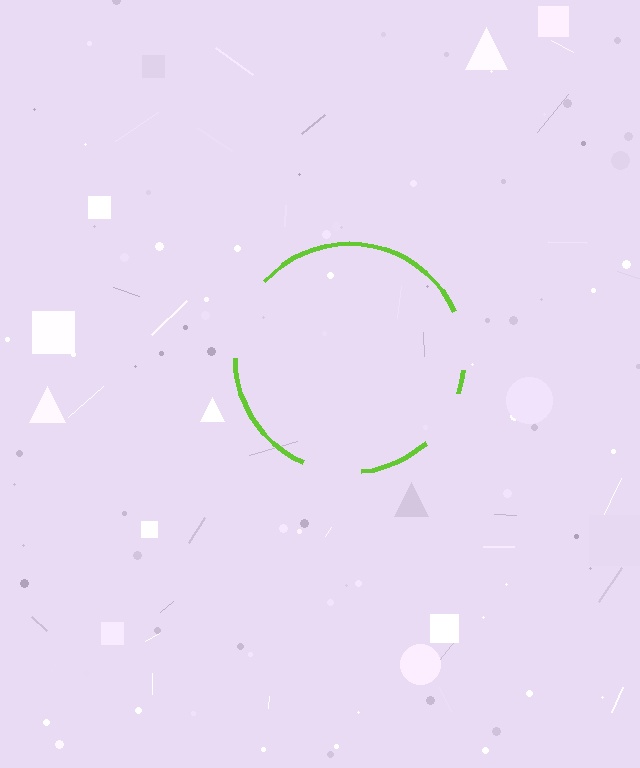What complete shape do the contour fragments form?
The contour fragments form a circle.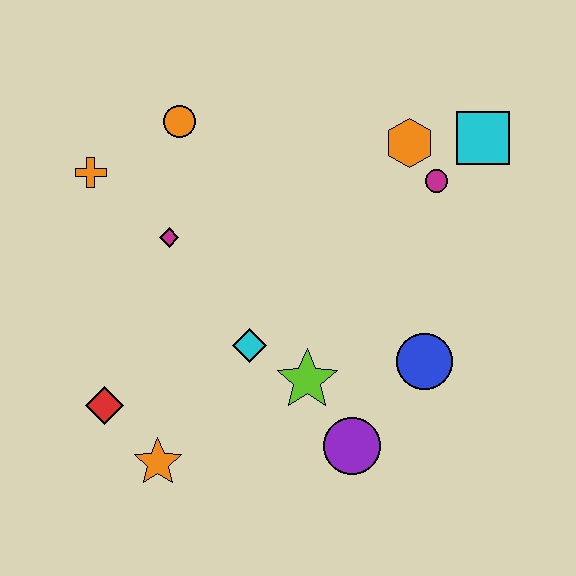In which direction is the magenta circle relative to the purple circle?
The magenta circle is above the purple circle.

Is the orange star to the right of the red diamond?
Yes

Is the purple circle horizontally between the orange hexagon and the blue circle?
No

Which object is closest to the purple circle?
The lime star is closest to the purple circle.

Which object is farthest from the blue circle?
The orange cross is farthest from the blue circle.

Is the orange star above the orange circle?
No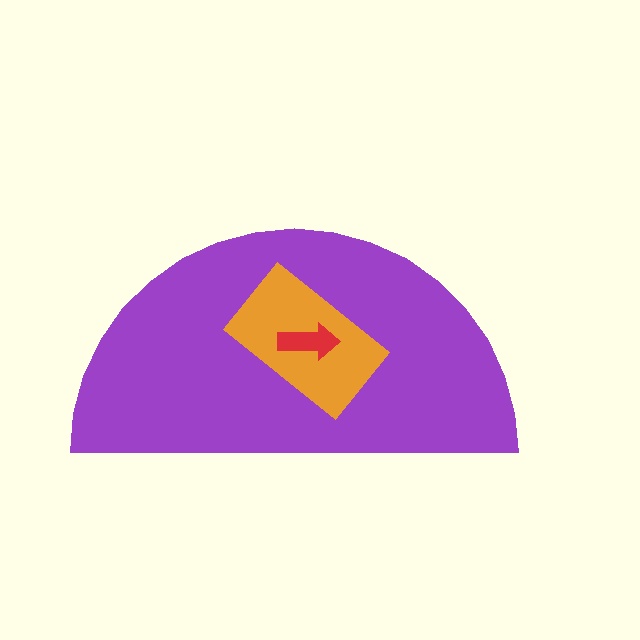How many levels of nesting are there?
3.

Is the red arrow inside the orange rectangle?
Yes.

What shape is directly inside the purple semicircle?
The orange rectangle.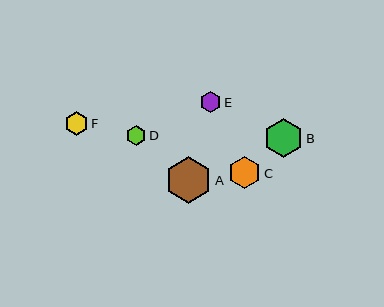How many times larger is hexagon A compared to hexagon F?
Hexagon A is approximately 1.9 times the size of hexagon F.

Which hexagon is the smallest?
Hexagon D is the smallest with a size of approximately 20 pixels.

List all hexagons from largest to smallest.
From largest to smallest: A, B, C, F, E, D.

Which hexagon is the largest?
Hexagon A is the largest with a size of approximately 46 pixels.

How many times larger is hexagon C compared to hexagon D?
Hexagon C is approximately 1.6 times the size of hexagon D.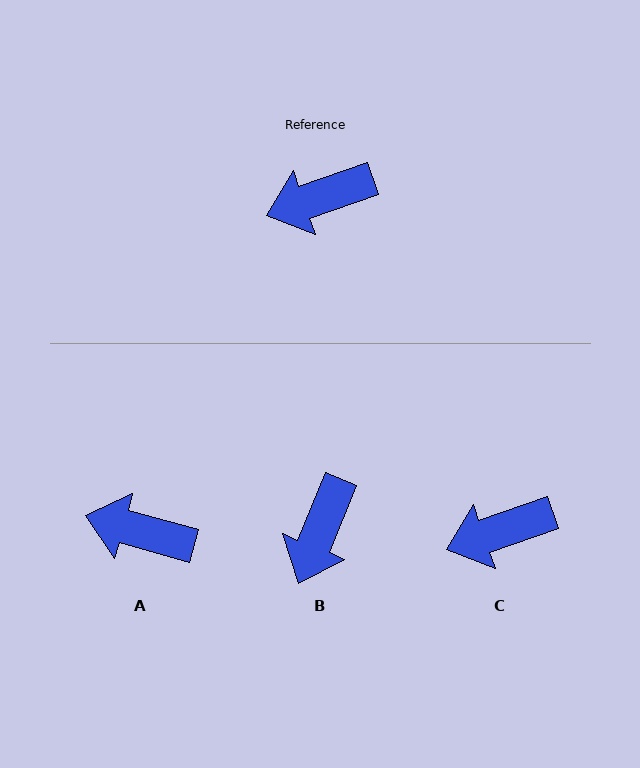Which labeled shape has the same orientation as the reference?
C.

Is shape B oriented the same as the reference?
No, it is off by about 49 degrees.